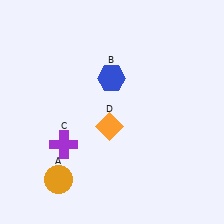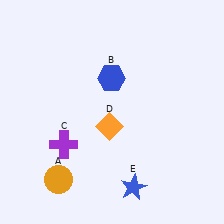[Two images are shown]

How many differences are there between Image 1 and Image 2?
There is 1 difference between the two images.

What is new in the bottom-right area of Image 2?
A blue star (E) was added in the bottom-right area of Image 2.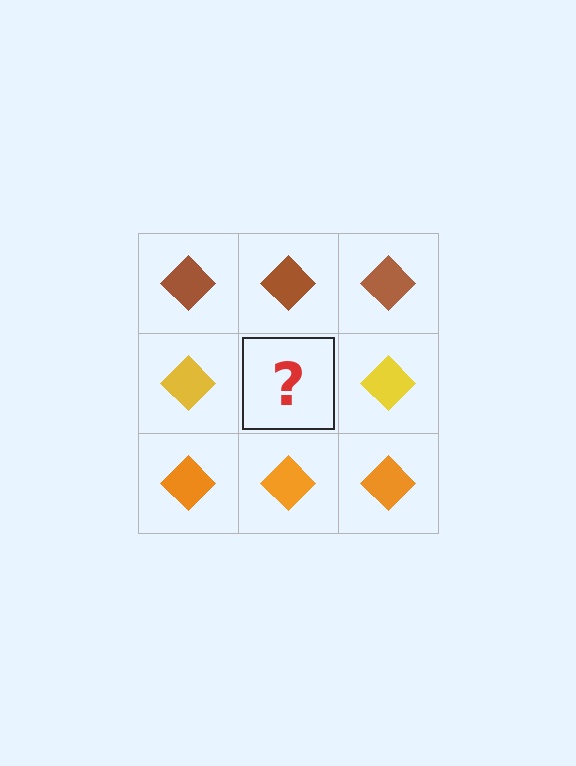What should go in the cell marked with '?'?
The missing cell should contain a yellow diamond.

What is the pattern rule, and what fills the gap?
The rule is that each row has a consistent color. The gap should be filled with a yellow diamond.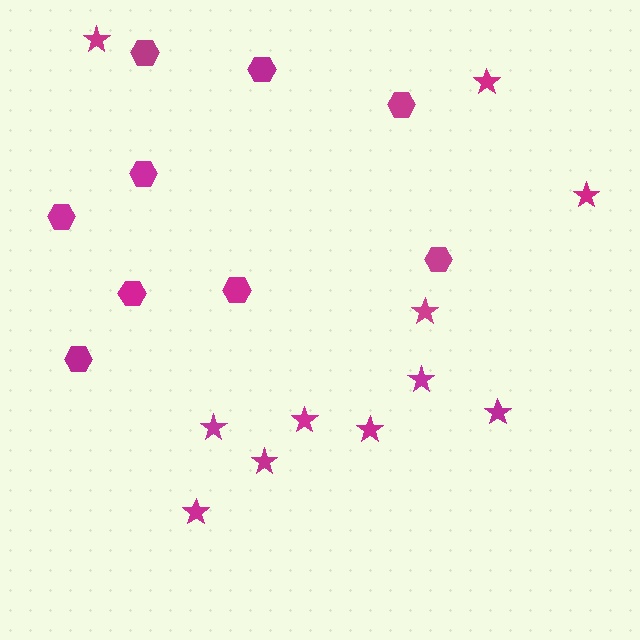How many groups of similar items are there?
There are 2 groups: one group of hexagons (9) and one group of stars (11).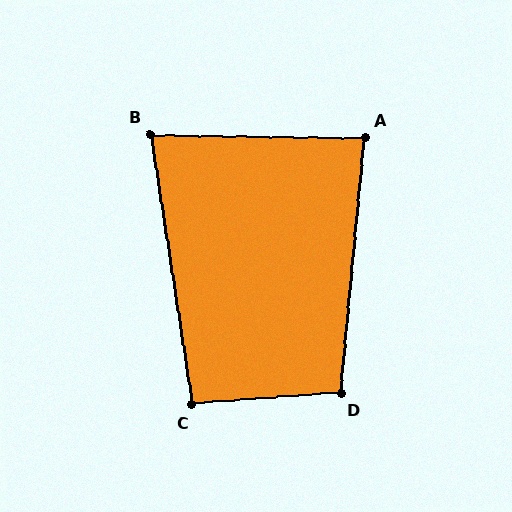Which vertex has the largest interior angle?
D, at approximately 100 degrees.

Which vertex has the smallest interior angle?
B, at approximately 80 degrees.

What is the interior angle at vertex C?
Approximately 95 degrees (approximately right).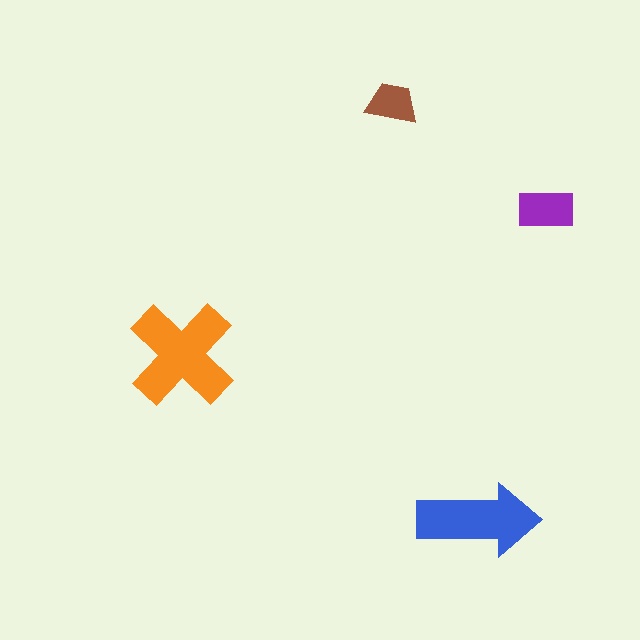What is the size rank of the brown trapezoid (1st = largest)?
4th.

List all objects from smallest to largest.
The brown trapezoid, the purple rectangle, the blue arrow, the orange cross.